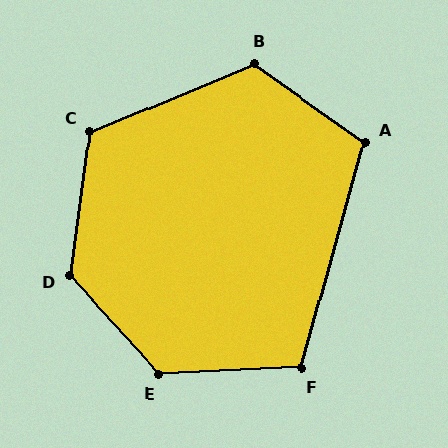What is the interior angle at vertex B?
Approximately 122 degrees (obtuse).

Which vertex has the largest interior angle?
E, at approximately 130 degrees.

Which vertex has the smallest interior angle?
F, at approximately 108 degrees.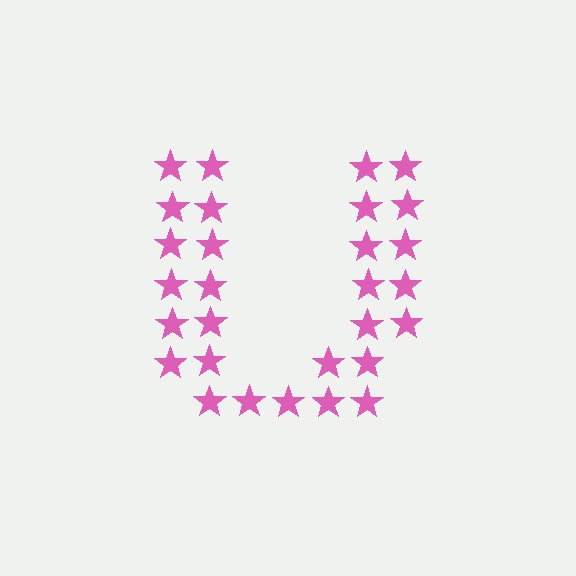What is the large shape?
The large shape is the letter U.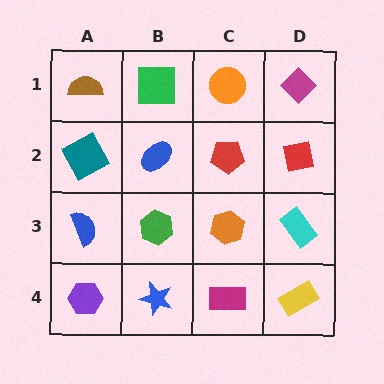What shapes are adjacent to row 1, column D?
A red square (row 2, column D), an orange circle (row 1, column C).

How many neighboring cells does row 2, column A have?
3.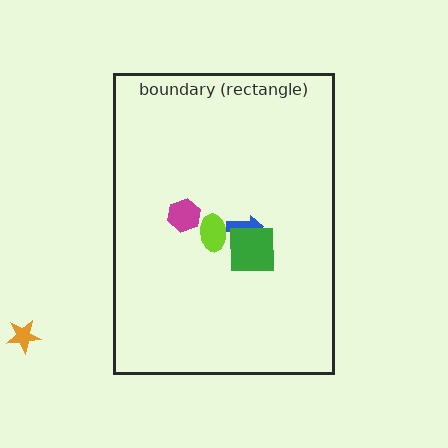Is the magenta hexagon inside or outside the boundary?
Inside.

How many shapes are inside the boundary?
4 inside, 1 outside.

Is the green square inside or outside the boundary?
Inside.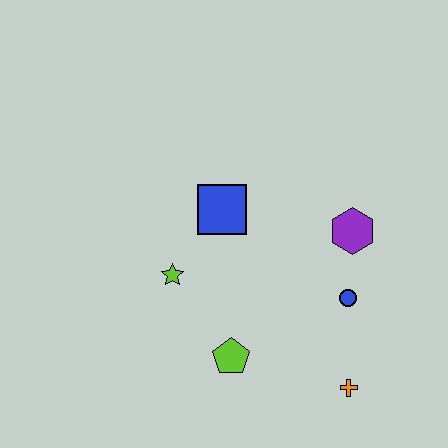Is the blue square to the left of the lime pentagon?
Yes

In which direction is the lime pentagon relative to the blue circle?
The lime pentagon is to the left of the blue circle.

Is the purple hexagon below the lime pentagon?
No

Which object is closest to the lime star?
The blue square is closest to the lime star.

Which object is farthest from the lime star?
The orange cross is farthest from the lime star.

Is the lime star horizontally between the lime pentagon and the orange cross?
No